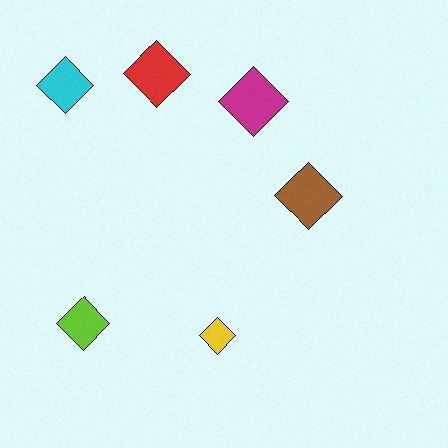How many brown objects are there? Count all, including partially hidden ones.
There is 1 brown object.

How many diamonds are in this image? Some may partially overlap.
There are 6 diamonds.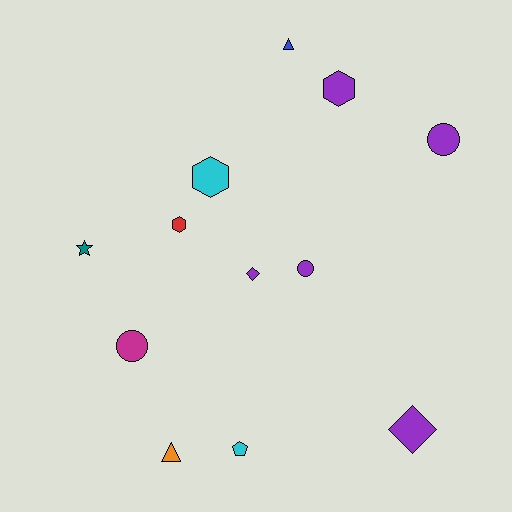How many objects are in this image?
There are 12 objects.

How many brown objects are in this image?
There are no brown objects.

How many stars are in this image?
There is 1 star.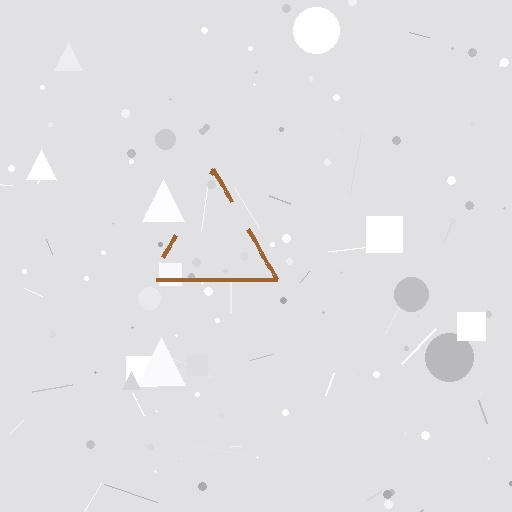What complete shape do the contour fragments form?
The contour fragments form a triangle.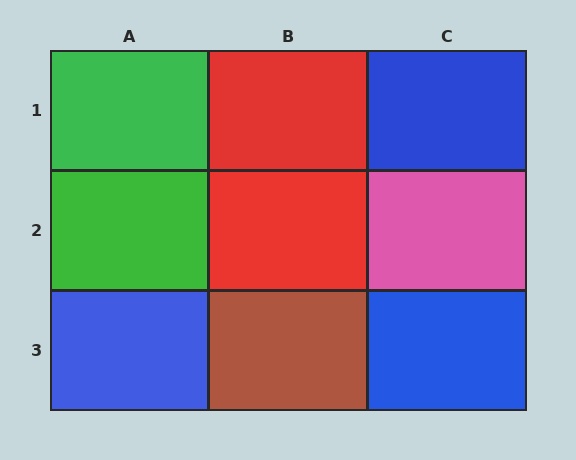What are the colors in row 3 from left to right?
Blue, brown, blue.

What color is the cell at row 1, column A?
Green.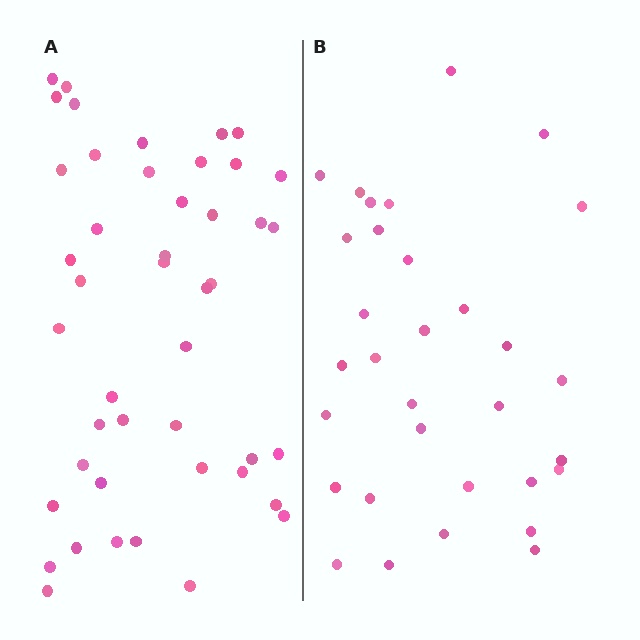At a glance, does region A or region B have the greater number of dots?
Region A (the left region) has more dots.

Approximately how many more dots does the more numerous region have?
Region A has approximately 15 more dots than region B.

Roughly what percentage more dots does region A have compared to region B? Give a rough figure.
About 40% more.